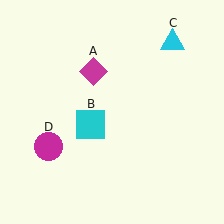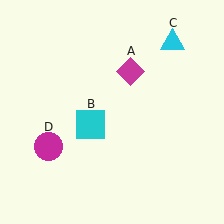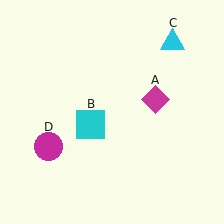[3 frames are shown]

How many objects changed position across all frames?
1 object changed position: magenta diamond (object A).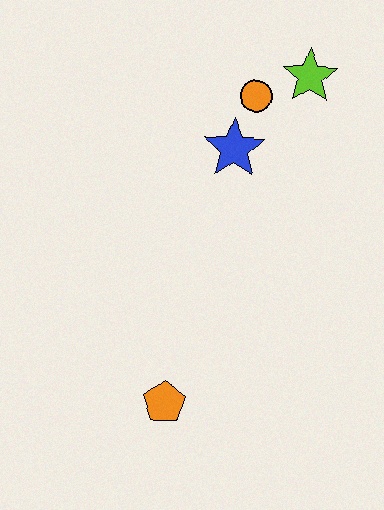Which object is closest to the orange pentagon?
The blue star is closest to the orange pentagon.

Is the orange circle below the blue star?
No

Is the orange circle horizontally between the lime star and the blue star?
Yes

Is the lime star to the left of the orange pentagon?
No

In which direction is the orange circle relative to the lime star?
The orange circle is to the left of the lime star.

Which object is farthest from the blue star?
The orange pentagon is farthest from the blue star.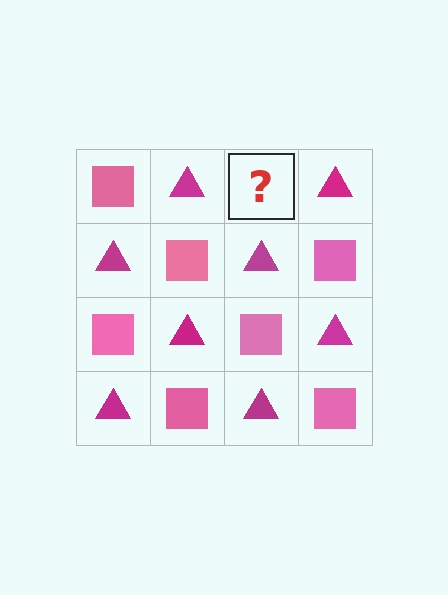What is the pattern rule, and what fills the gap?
The rule is that it alternates pink square and magenta triangle in a checkerboard pattern. The gap should be filled with a pink square.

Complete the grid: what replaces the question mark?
The question mark should be replaced with a pink square.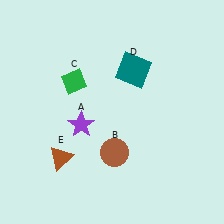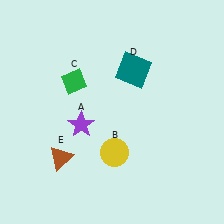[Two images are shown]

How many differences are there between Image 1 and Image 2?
There is 1 difference between the two images.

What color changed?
The circle (B) changed from brown in Image 1 to yellow in Image 2.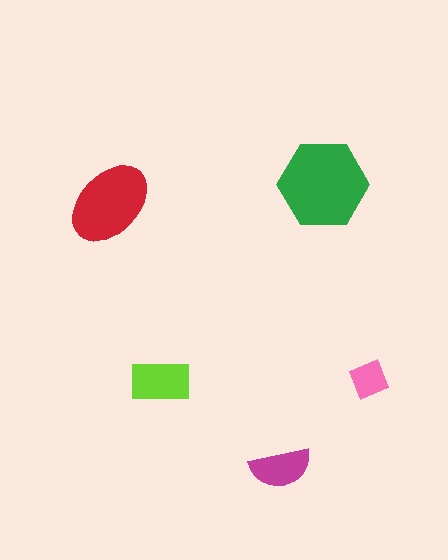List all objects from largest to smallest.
The green hexagon, the red ellipse, the lime rectangle, the magenta semicircle, the pink diamond.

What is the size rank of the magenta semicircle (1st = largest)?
4th.